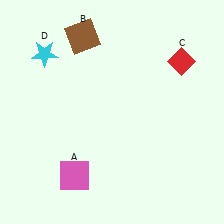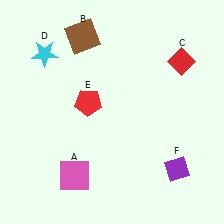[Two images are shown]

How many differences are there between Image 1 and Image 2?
There are 2 differences between the two images.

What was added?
A red pentagon (E), a purple diamond (F) were added in Image 2.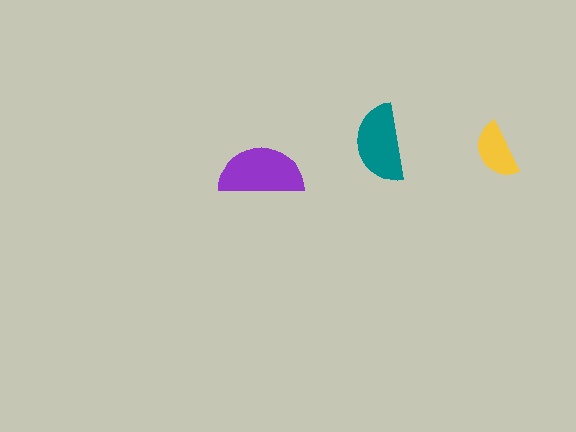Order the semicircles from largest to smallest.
the purple one, the teal one, the yellow one.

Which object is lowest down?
The purple semicircle is bottommost.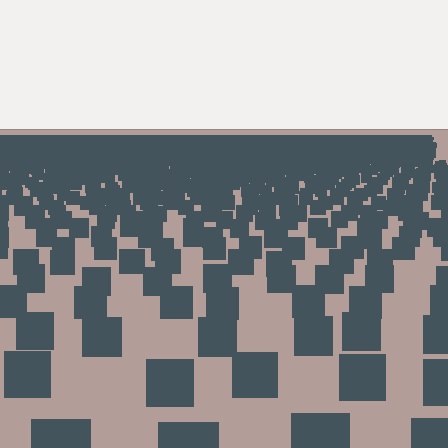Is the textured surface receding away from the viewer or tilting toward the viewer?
The surface is receding away from the viewer. Texture elements get smaller and denser toward the top.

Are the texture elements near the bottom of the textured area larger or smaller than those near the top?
Larger. Near the bottom, elements are closer to the viewer and appear at a bigger on-screen size.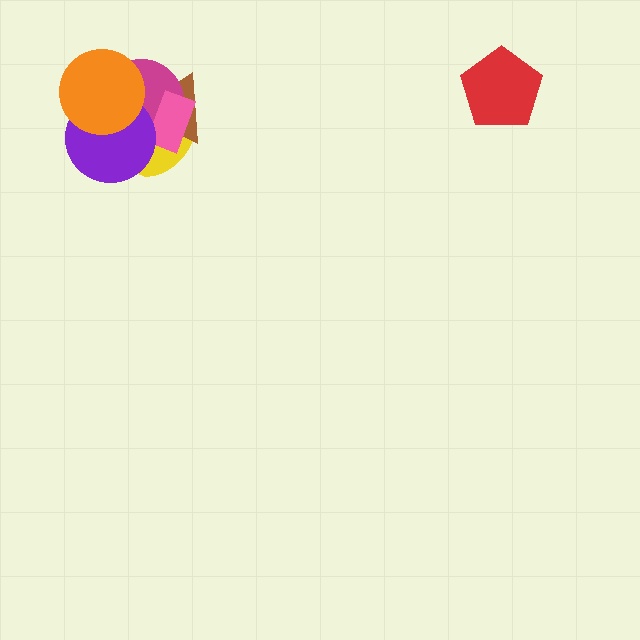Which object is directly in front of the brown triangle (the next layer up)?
The magenta circle is directly in front of the brown triangle.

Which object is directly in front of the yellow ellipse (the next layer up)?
The brown triangle is directly in front of the yellow ellipse.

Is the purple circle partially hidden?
Yes, it is partially covered by another shape.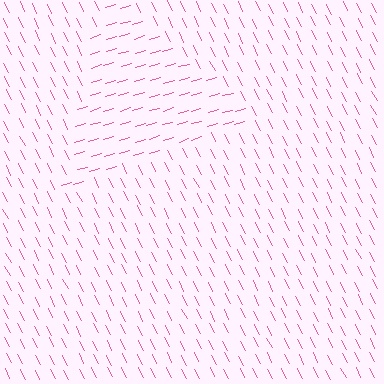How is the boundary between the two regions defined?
The boundary is defined purely by a change in line orientation (approximately 80 degrees difference). All lines are the same color and thickness.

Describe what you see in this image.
The image is filled with small pink line segments. A triangle region in the image has lines oriented differently from the surrounding lines, creating a visible texture boundary.